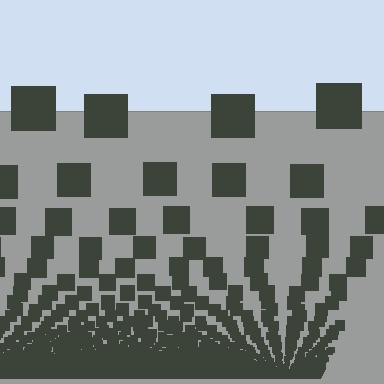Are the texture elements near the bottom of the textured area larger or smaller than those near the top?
Smaller. The gradient is inverted — elements near the bottom are smaller and denser.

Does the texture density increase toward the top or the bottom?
Density increases toward the bottom.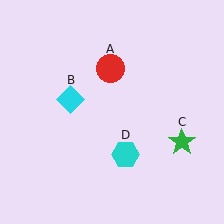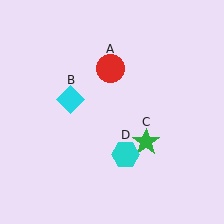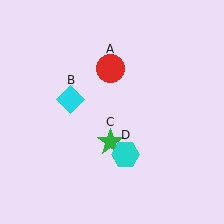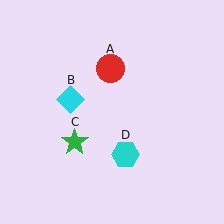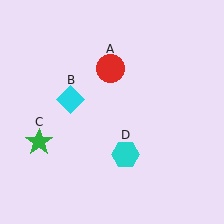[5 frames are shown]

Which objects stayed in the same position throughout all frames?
Red circle (object A) and cyan diamond (object B) and cyan hexagon (object D) remained stationary.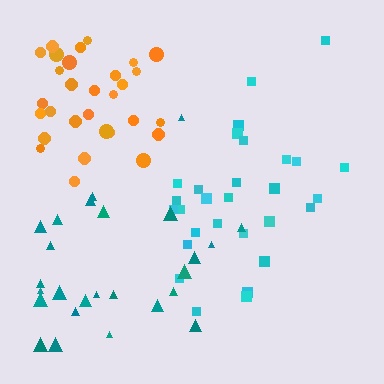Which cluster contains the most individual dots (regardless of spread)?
Orange (31).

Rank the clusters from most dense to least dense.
orange, teal, cyan.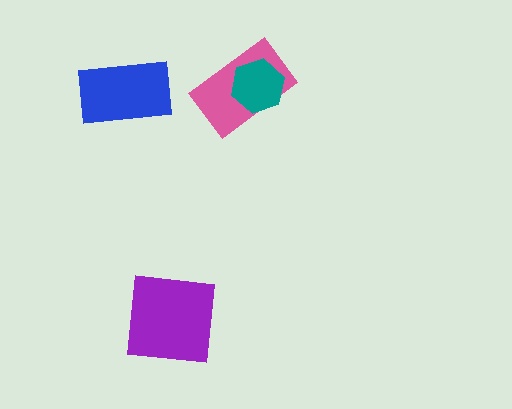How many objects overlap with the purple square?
0 objects overlap with the purple square.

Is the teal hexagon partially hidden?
No, no other shape covers it.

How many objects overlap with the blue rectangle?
0 objects overlap with the blue rectangle.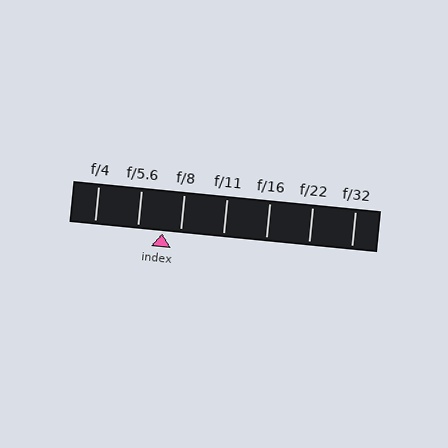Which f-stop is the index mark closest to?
The index mark is closest to f/8.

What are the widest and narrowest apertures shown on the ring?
The widest aperture shown is f/4 and the narrowest is f/32.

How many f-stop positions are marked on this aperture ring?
There are 7 f-stop positions marked.